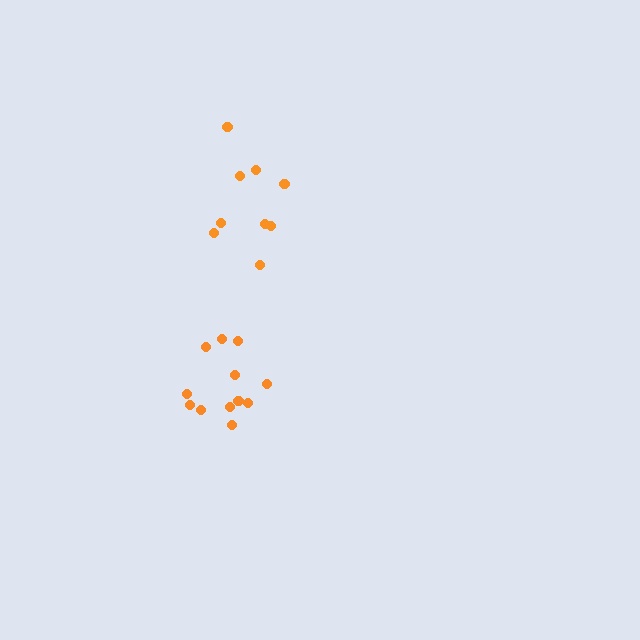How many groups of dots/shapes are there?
There are 2 groups.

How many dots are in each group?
Group 1: 12 dots, Group 2: 9 dots (21 total).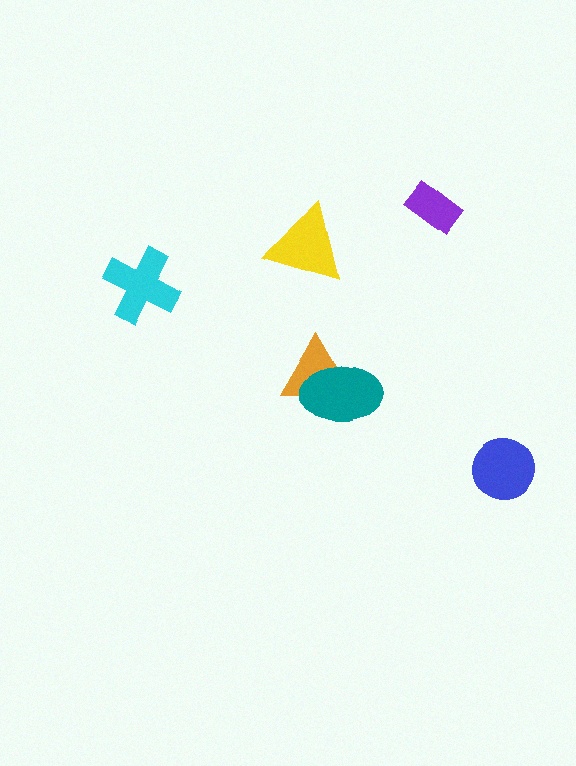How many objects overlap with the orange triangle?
1 object overlaps with the orange triangle.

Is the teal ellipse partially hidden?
No, no other shape covers it.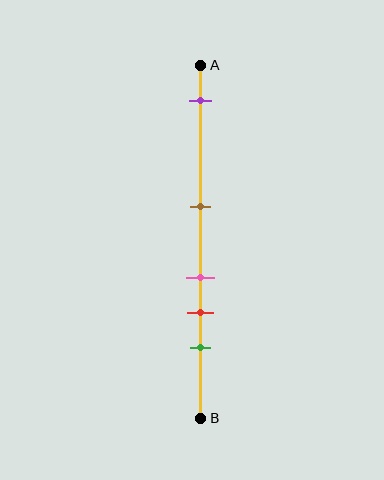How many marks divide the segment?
There are 5 marks dividing the segment.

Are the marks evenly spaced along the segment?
No, the marks are not evenly spaced.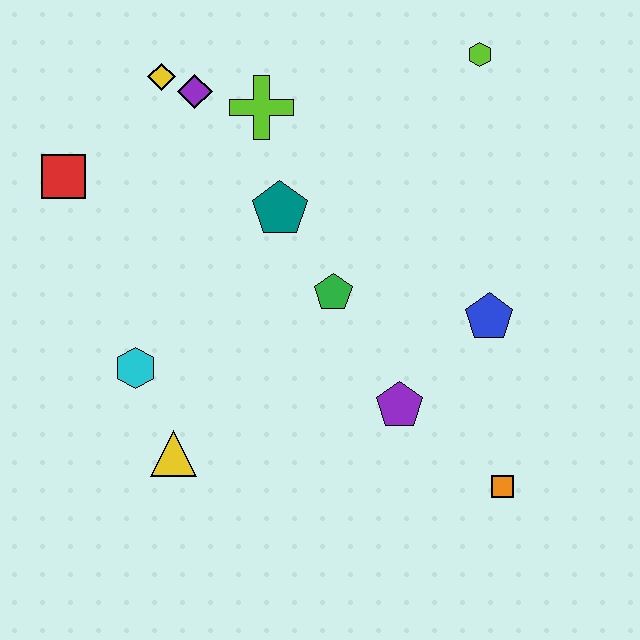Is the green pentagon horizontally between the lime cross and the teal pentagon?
No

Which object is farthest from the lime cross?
The orange square is farthest from the lime cross.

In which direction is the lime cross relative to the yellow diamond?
The lime cross is to the right of the yellow diamond.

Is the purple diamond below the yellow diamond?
Yes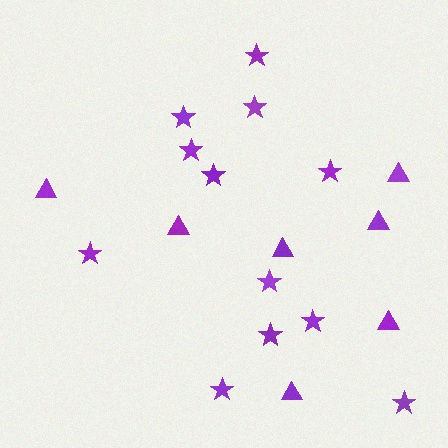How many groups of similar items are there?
There are 2 groups: one group of triangles (7) and one group of stars (12).